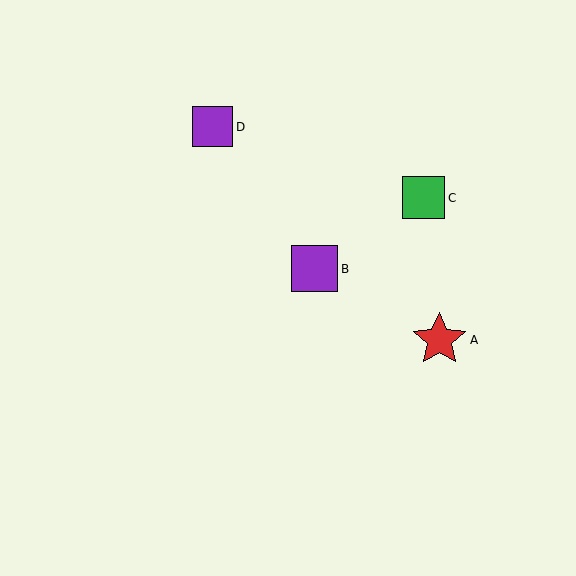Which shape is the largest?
The red star (labeled A) is the largest.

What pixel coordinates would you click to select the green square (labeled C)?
Click at (424, 198) to select the green square C.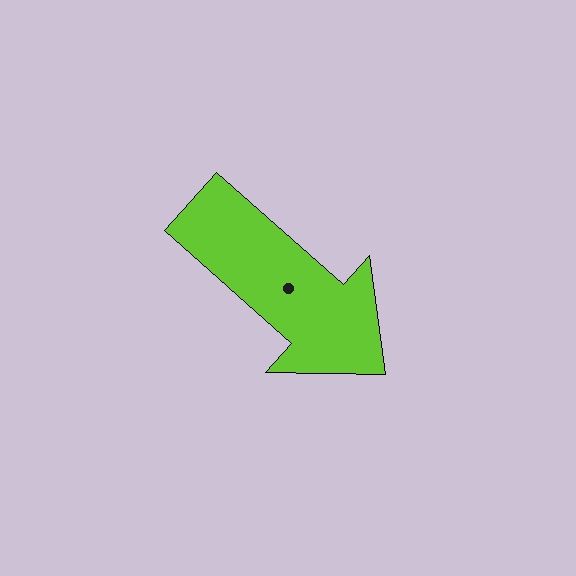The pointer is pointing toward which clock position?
Roughly 4 o'clock.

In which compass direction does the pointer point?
Southeast.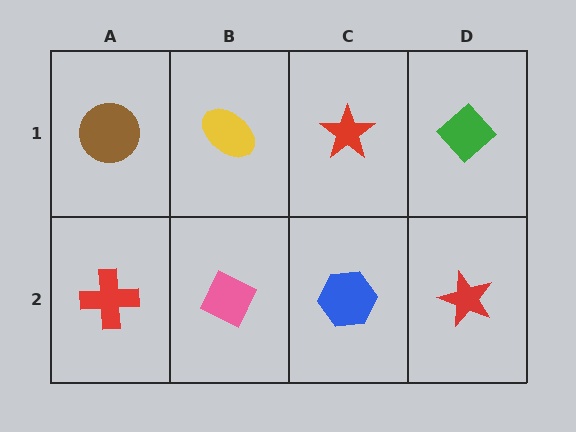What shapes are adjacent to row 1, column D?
A red star (row 2, column D), a red star (row 1, column C).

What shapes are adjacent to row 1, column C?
A blue hexagon (row 2, column C), a yellow ellipse (row 1, column B), a green diamond (row 1, column D).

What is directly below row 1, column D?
A red star.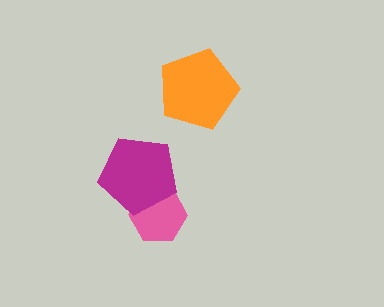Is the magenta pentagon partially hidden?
No, no other shape covers it.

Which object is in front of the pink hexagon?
The magenta pentagon is in front of the pink hexagon.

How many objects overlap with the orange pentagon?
0 objects overlap with the orange pentagon.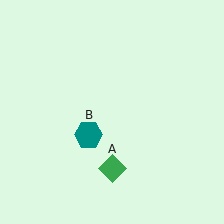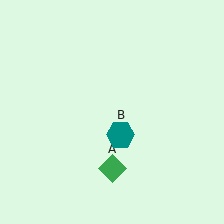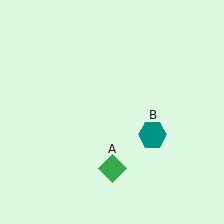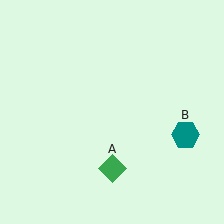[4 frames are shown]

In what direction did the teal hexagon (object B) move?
The teal hexagon (object B) moved right.